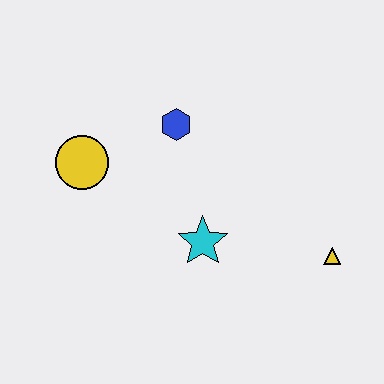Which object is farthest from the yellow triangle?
The yellow circle is farthest from the yellow triangle.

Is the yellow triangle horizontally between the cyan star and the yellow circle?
No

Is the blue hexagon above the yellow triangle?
Yes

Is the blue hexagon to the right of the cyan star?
No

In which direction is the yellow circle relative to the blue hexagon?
The yellow circle is to the left of the blue hexagon.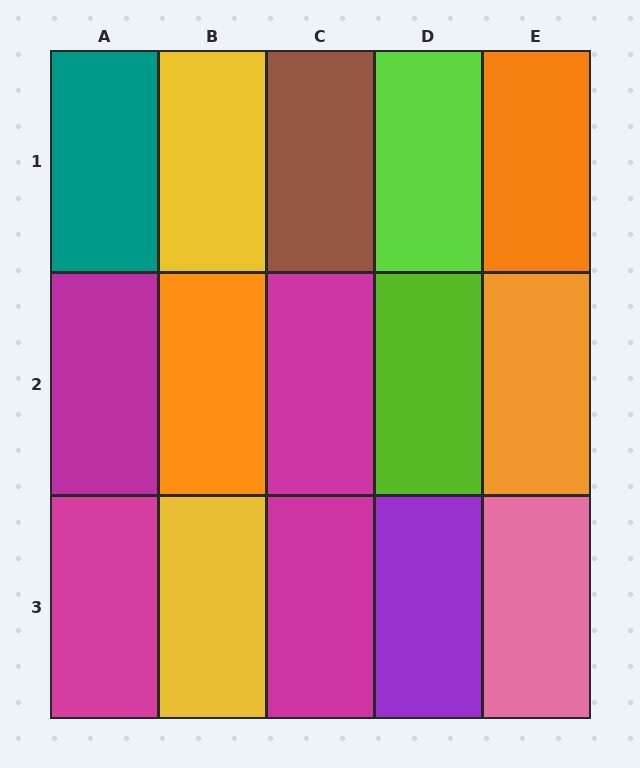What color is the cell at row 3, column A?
Magenta.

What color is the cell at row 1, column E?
Orange.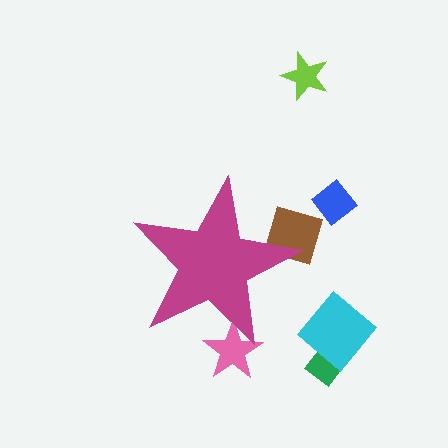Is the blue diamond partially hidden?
No, the blue diamond is fully visible.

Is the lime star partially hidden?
No, the lime star is fully visible.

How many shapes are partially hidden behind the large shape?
2 shapes are partially hidden.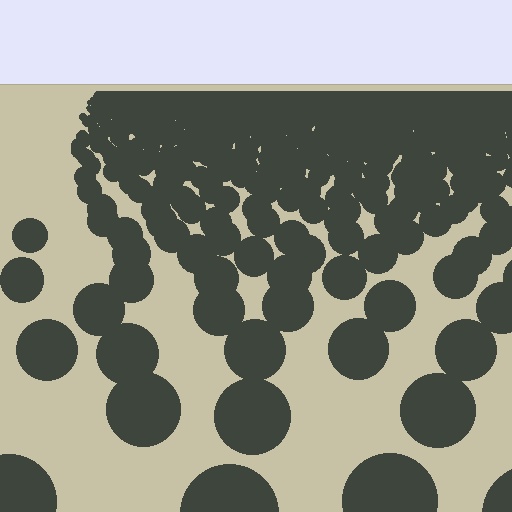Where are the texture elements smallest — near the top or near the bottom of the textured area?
Near the top.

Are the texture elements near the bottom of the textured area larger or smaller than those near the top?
Larger. Near the bottom, elements are closer to the viewer and appear at a bigger on-screen size.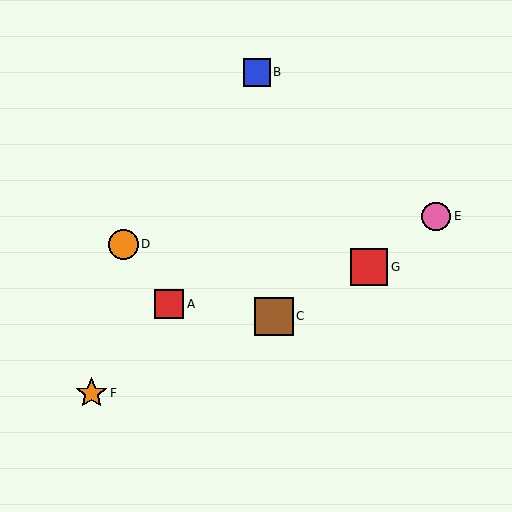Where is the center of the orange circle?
The center of the orange circle is at (123, 244).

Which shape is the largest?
The brown square (labeled C) is the largest.